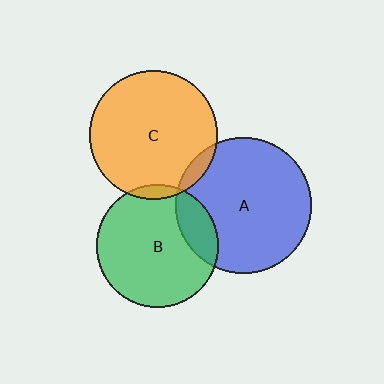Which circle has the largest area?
Circle A (blue).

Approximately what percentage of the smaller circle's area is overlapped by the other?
Approximately 5%.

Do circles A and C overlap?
Yes.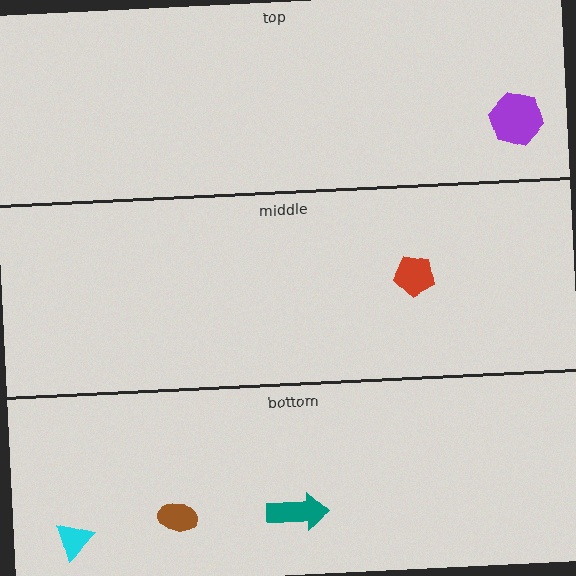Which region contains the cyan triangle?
The bottom region.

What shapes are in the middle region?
The red pentagon.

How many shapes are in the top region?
1.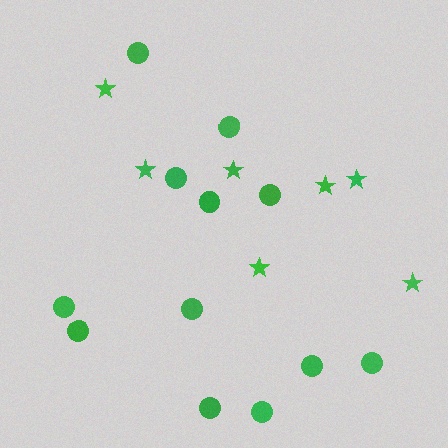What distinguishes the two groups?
There are 2 groups: one group of circles (12) and one group of stars (7).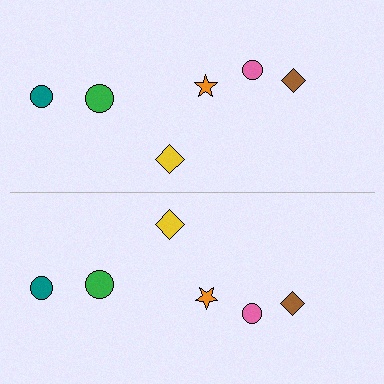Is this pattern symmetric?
Yes, this pattern has bilateral (reflection) symmetry.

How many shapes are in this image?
There are 12 shapes in this image.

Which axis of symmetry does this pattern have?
The pattern has a horizontal axis of symmetry running through the center of the image.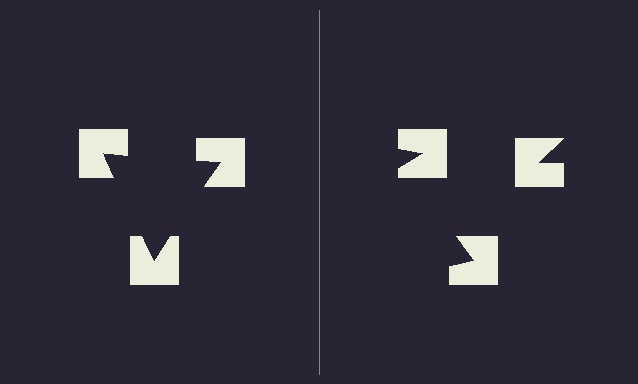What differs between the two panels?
The notched squares are positioned identically on both sides; only the wedge orientations differ. On the left they align to a triangle; on the right they are misaligned.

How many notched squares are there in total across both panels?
6 — 3 on each side.